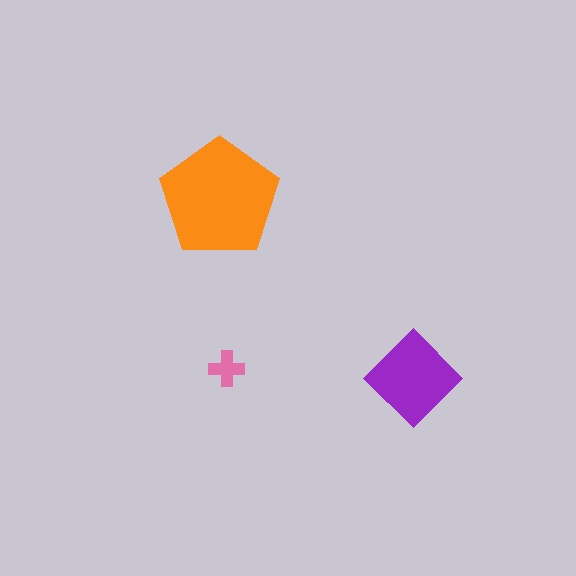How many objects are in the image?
There are 3 objects in the image.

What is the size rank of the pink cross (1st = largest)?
3rd.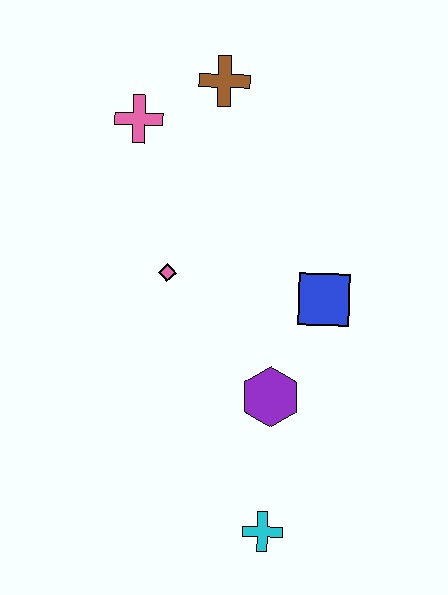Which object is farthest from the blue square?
The pink cross is farthest from the blue square.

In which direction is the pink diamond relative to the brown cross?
The pink diamond is below the brown cross.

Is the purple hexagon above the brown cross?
No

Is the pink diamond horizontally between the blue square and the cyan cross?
No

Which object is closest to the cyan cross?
The purple hexagon is closest to the cyan cross.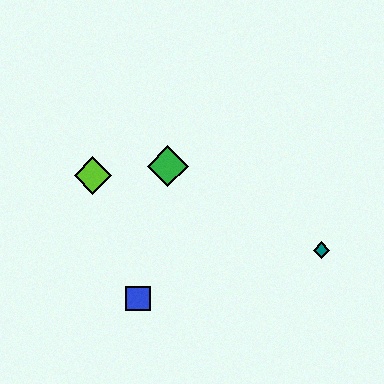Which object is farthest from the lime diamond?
The teal diamond is farthest from the lime diamond.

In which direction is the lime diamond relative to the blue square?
The lime diamond is above the blue square.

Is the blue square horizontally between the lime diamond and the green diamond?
Yes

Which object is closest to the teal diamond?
The green diamond is closest to the teal diamond.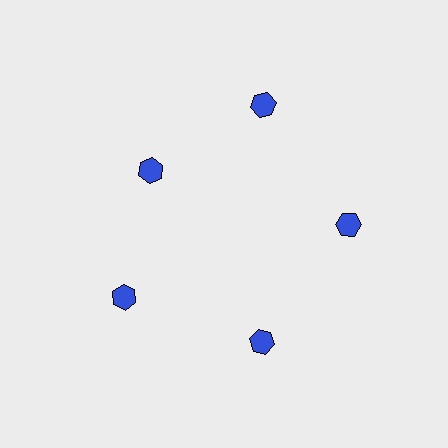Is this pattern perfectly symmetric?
No. The 5 blue hexagons are arranged in a ring, but one element near the 10 o'clock position is pulled inward toward the center, breaking the 5-fold rotational symmetry.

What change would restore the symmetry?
The symmetry would be restored by moving it outward, back onto the ring so that all 5 hexagons sit at equal angles and equal distance from the center.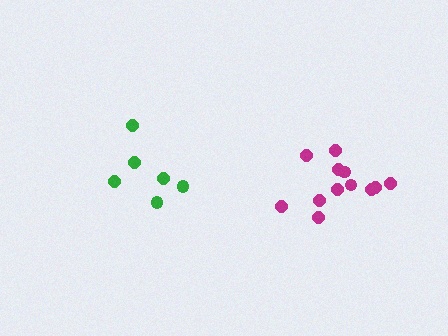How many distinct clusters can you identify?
There are 2 distinct clusters.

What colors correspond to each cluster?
The clusters are colored: magenta, green.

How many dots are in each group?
Group 1: 12 dots, Group 2: 6 dots (18 total).